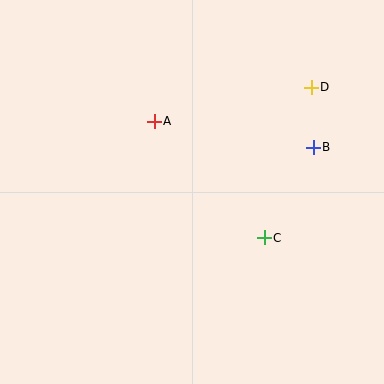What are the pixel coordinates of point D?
Point D is at (311, 87).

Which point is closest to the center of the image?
Point A at (154, 121) is closest to the center.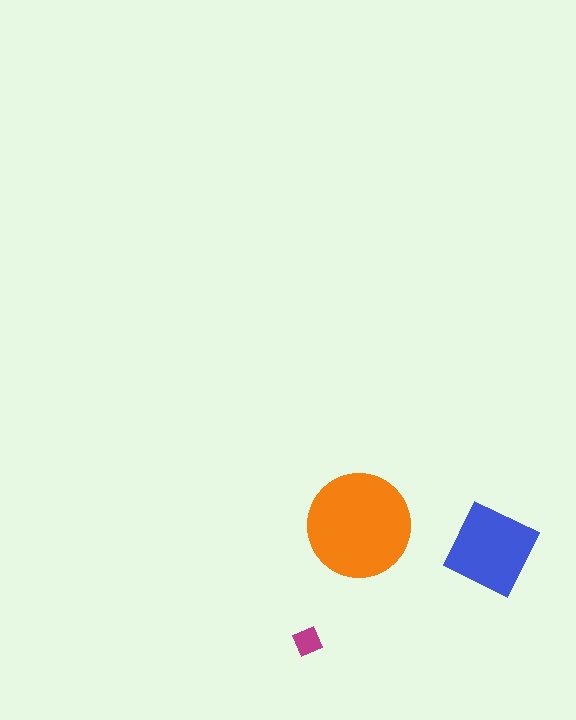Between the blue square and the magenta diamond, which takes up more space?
The blue square.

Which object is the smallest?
The magenta diamond.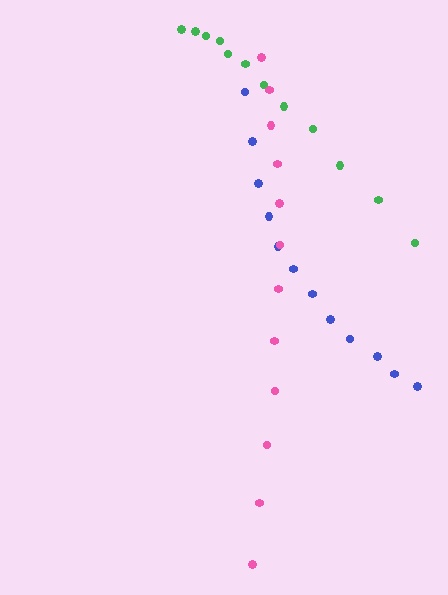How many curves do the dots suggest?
There are 3 distinct paths.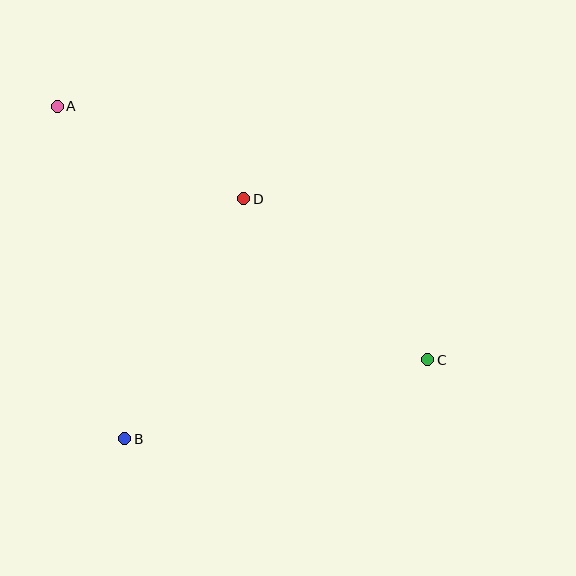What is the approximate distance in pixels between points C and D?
The distance between C and D is approximately 245 pixels.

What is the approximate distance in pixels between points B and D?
The distance between B and D is approximately 268 pixels.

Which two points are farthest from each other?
Points A and C are farthest from each other.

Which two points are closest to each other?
Points A and D are closest to each other.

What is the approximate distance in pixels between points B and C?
The distance between B and C is approximately 313 pixels.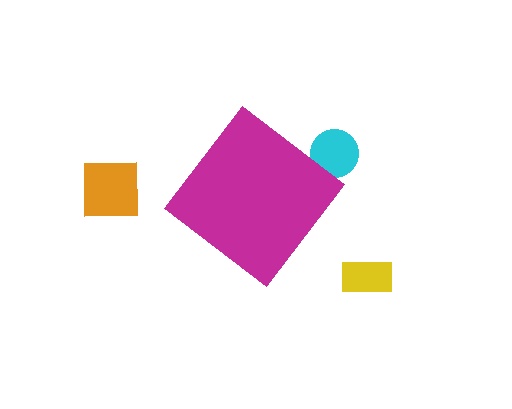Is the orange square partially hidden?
No, the orange square is fully visible.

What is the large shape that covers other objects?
A magenta diamond.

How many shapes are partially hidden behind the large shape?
1 shape is partially hidden.